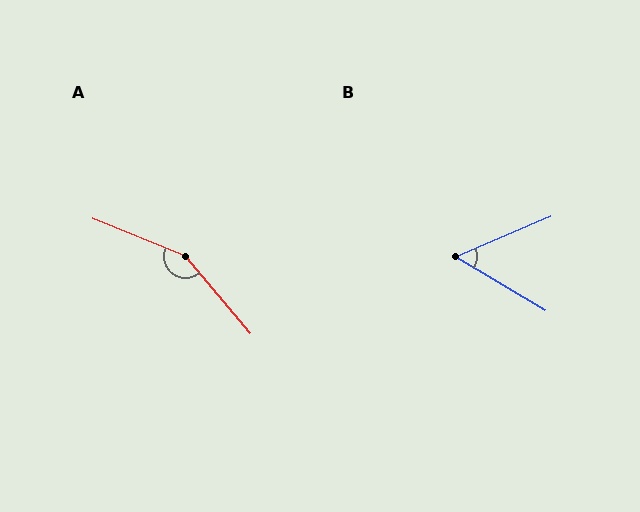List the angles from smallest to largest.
B (54°), A (152°).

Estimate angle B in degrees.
Approximately 54 degrees.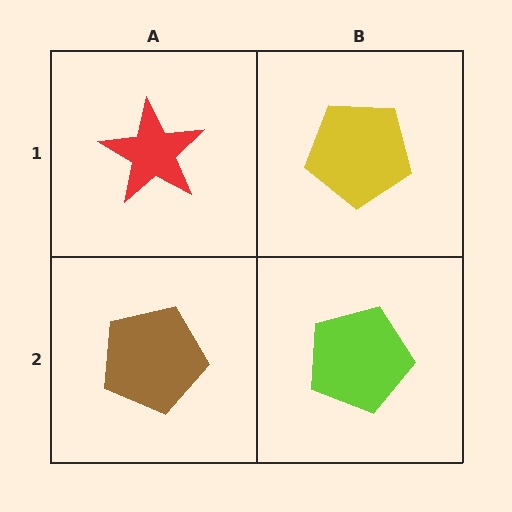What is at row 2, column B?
A lime pentagon.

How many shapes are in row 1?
2 shapes.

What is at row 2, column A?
A brown pentagon.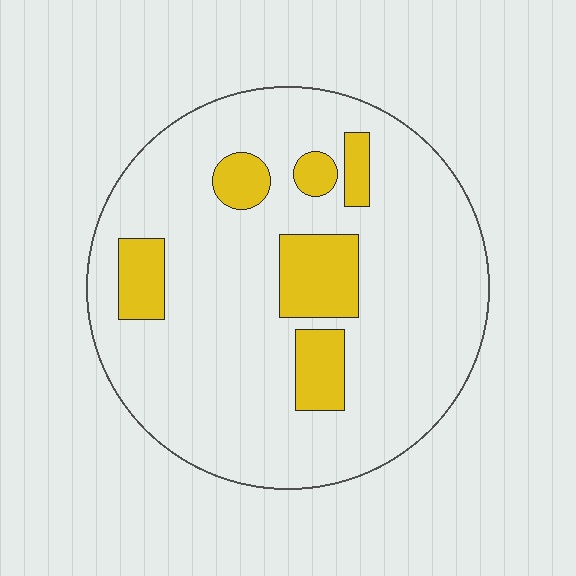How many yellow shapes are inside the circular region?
6.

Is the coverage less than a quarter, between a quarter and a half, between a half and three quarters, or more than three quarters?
Less than a quarter.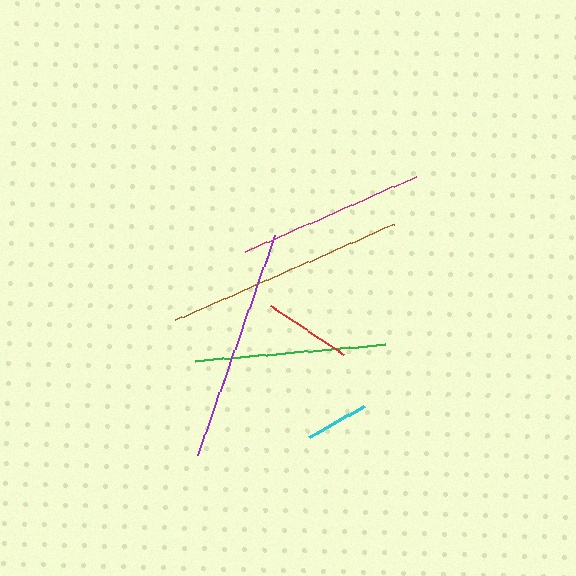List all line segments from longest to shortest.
From longest to shortest: brown, purple, green, magenta, red, cyan.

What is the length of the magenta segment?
The magenta segment is approximately 186 pixels long.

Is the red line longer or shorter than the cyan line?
The red line is longer than the cyan line.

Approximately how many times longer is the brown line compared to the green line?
The brown line is approximately 1.3 times the length of the green line.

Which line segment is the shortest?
The cyan line is the shortest at approximately 63 pixels.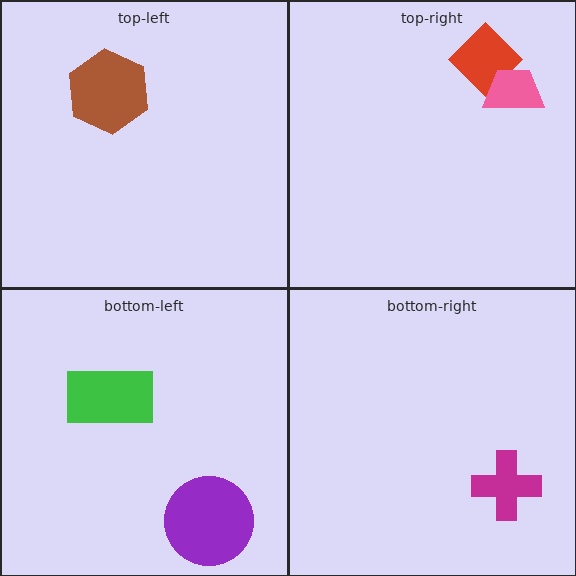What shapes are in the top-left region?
The brown hexagon.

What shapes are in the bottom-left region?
The purple circle, the green rectangle.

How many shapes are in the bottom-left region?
2.